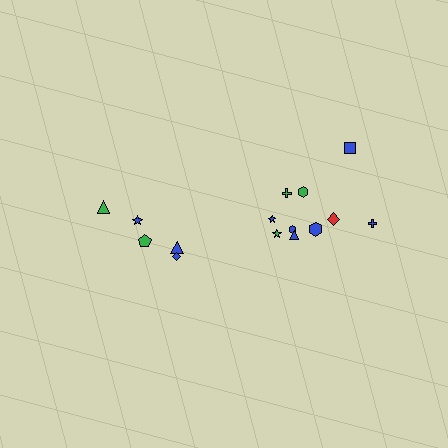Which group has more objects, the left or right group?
The right group.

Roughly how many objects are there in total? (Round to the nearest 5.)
Roughly 15 objects in total.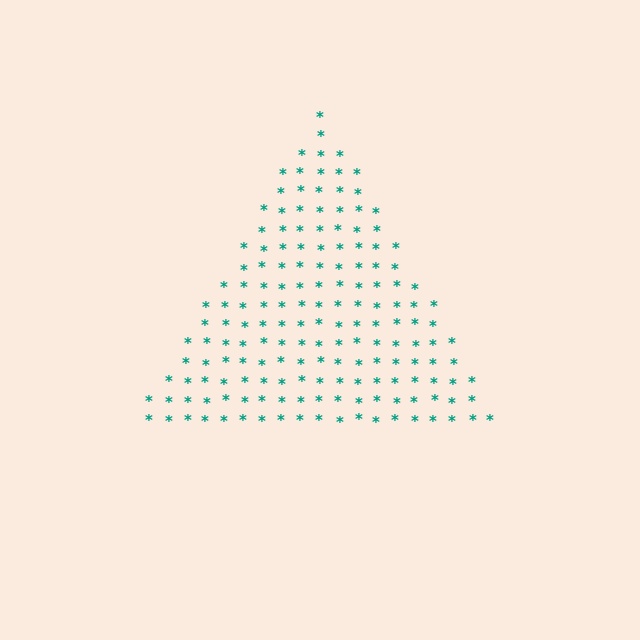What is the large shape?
The large shape is a triangle.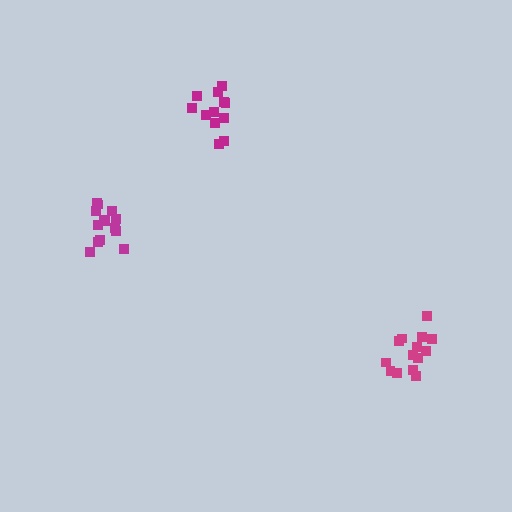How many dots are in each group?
Group 1: 12 dots, Group 2: 14 dots, Group 3: 14 dots (40 total).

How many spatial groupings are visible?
There are 3 spatial groupings.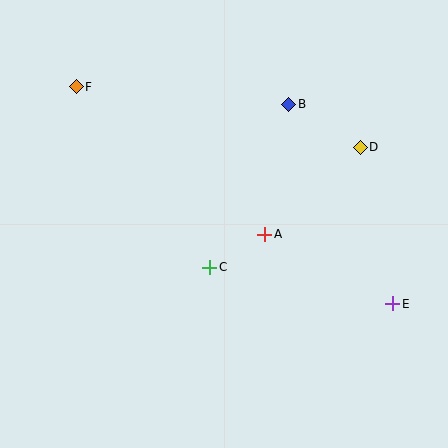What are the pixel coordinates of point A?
Point A is at (265, 234).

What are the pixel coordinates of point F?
Point F is at (76, 87).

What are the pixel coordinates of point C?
Point C is at (210, 267).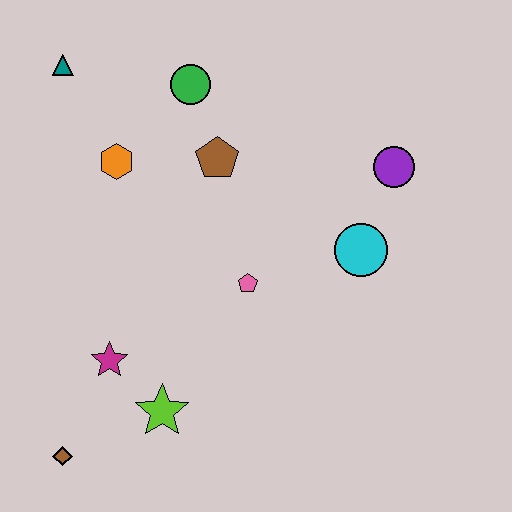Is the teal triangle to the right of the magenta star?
No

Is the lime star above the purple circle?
No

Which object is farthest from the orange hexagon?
The brown diamond is farthest from the orange hexagon.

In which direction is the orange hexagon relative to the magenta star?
The orange hexagon is above the magenta star.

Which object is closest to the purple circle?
The cyan circle is closest to the purple circle.